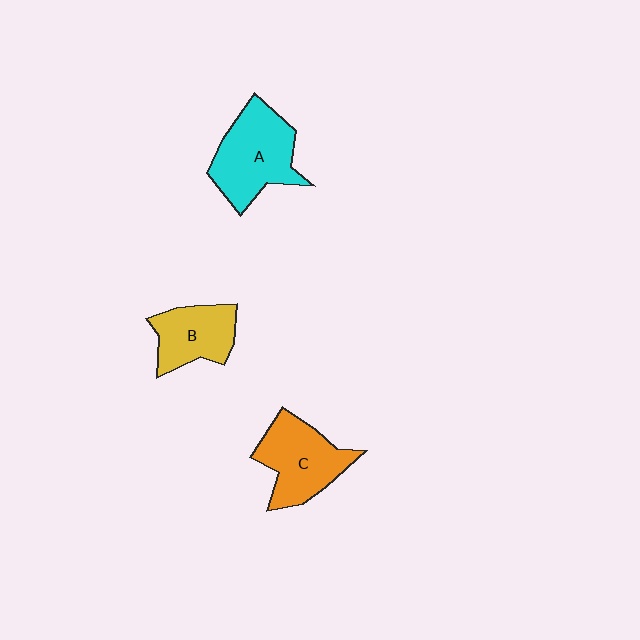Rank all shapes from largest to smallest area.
From largest to smallest: A (cyan), C (orange), B (yellow).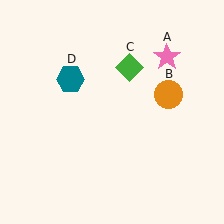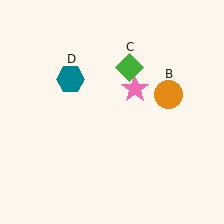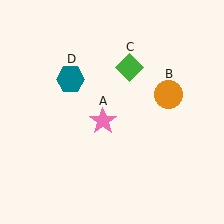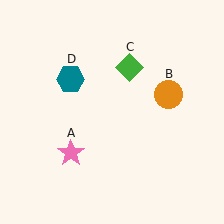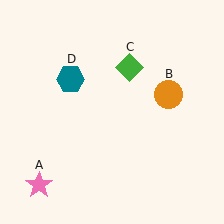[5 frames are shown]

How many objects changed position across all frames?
1 object changed position: pink star (object A).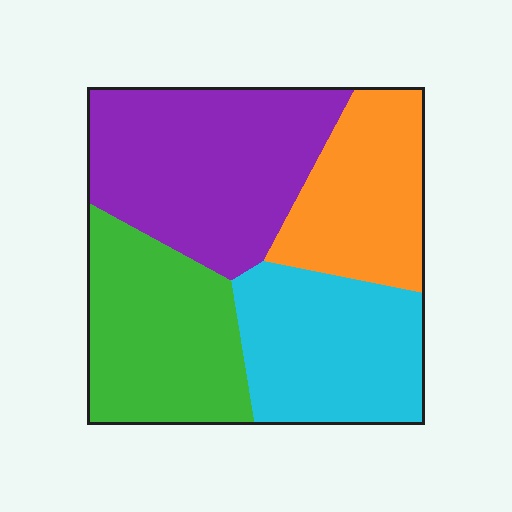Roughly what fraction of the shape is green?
Green takes up about one quarter (1/4) of the shape.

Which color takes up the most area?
Purple, at roughly 30%.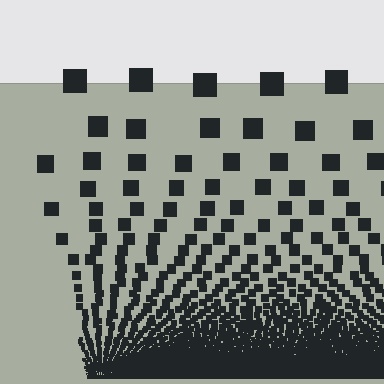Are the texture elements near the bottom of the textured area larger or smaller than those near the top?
Smaller. The gradient is inverted — elements near the bottom are smaller and denser.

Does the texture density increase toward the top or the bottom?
Density increases toward the bottom.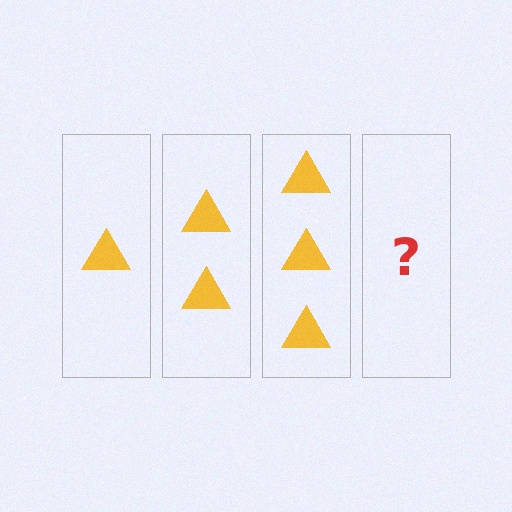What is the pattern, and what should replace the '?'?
The pattern is that each step adds one more triangle. The '?' should be 4 triangles.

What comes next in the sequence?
The next element should be 4 triangles.